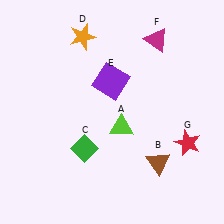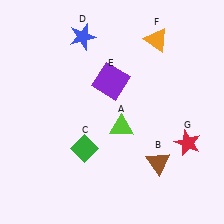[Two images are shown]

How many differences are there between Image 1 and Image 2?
There are 2 differences between the two images.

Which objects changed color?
D changed from orange to blue. F changed from magenta to orange.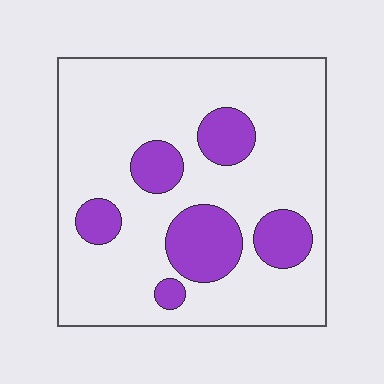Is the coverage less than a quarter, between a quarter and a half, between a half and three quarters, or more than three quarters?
Less than a quarter.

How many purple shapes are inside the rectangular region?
6.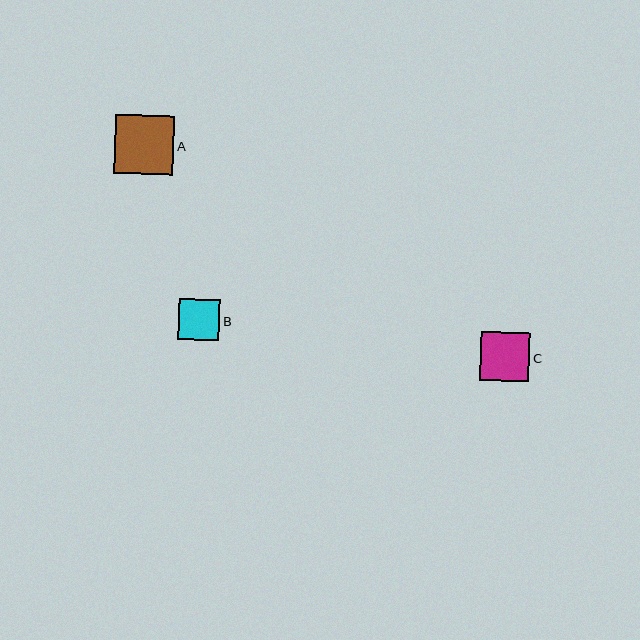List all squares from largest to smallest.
From largest to smallest: A, C, B.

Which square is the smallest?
Square B is the smallest with a size of approximately 41 pixels.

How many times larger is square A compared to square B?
Square A is approximately 1.4 times the size of square B.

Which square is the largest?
Square A is the largest with a size of approximately 59 pixels.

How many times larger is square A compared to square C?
Square A is approximately 1.2 times the size of square C.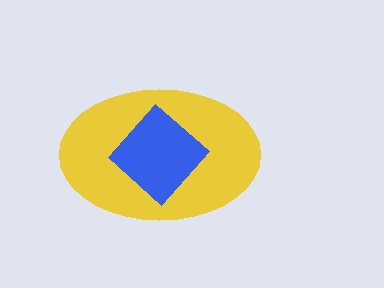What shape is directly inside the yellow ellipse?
The blue diamond.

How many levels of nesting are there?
2.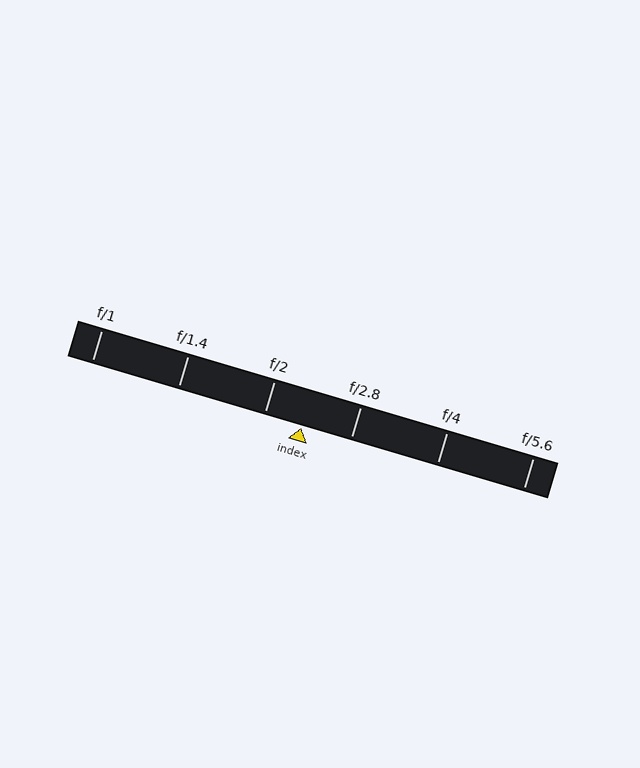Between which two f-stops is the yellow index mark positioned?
The index mark is between f/2 and f/2.8.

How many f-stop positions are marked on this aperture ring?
There are 6 f-stop positions marked.